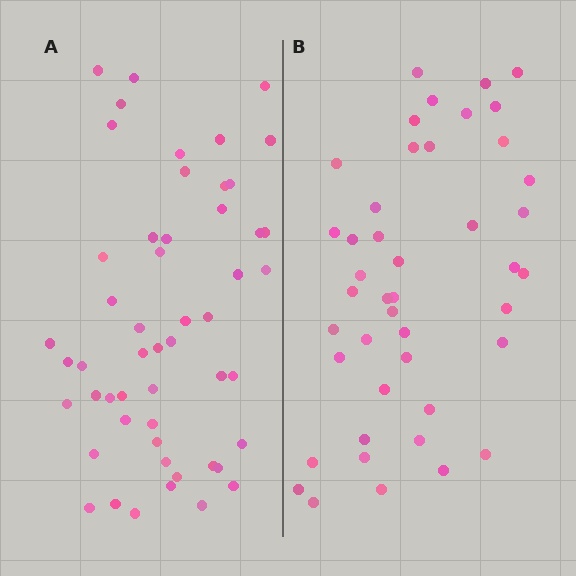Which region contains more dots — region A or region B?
Region A (the left region) has more dots.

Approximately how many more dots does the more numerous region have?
Region A has roughly 8 or so more dots than region B.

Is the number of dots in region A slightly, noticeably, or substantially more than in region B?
Region A has only slightly more — the two regions are fairly close. The ratio is roughly 1.2 to 1.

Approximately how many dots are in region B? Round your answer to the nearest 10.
About 40 dots. (The exact count is 44, which rounds to 40.)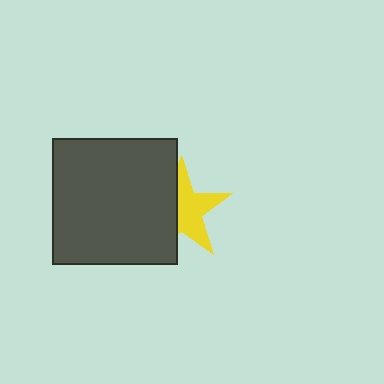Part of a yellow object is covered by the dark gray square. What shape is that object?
It is a star.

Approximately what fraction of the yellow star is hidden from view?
Roughly 43% of the yellow star is hidden behind the dark gray square.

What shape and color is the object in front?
The object in front is a dark gray square.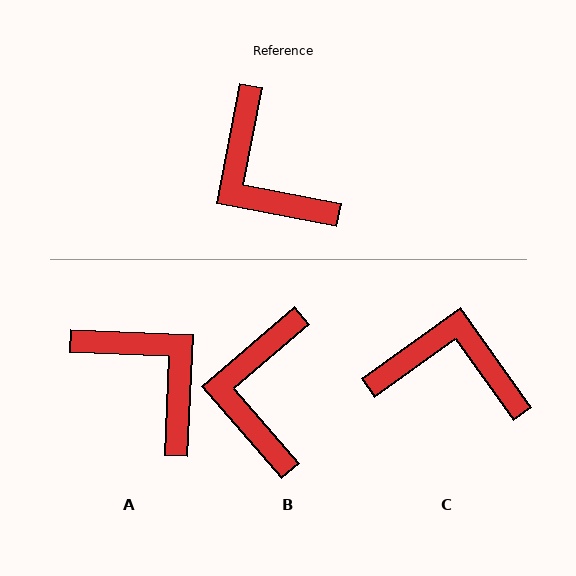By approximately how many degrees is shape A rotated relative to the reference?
Approximately 172 degrees clockwise.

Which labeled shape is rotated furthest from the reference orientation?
A, about 172 degrees away.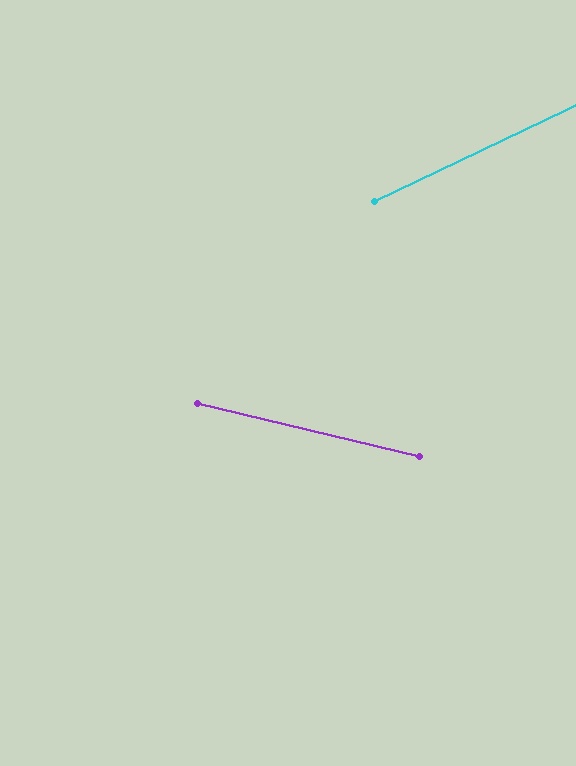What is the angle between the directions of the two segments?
Approximately 39 degrees.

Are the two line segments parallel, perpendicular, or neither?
Neither parallel nor perpendicular — they differ by about 39°.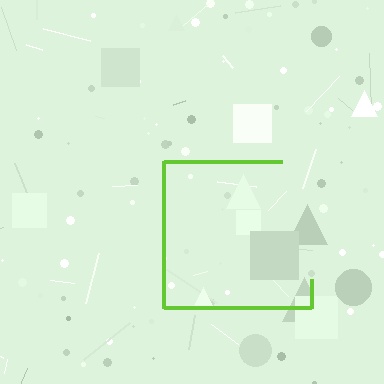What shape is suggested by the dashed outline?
The dashed outline suggests a square.